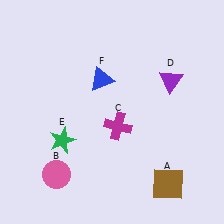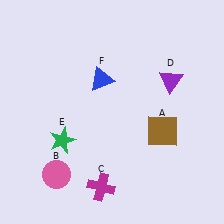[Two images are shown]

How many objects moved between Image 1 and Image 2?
2 objects moved between the two images.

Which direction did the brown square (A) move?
The brown square (A) moved up.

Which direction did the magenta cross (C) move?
The magenta cross (C) moved down.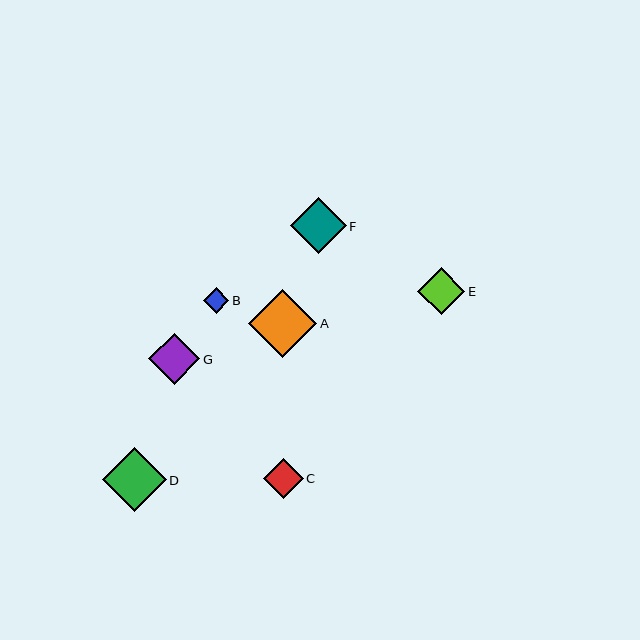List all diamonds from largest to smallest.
From largest to smallest: A, D, F, G, E, C, B.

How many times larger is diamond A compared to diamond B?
Diamond A is approximately 2.6 times the size of diamond B.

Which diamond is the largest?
Diamond A is the largest with a size of approximately 68 pixels.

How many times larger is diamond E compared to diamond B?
Diamond E is approximately 1.8 times the size of diamond B.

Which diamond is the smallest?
Diamond B is the smallest with a size of approximately 26 pixels.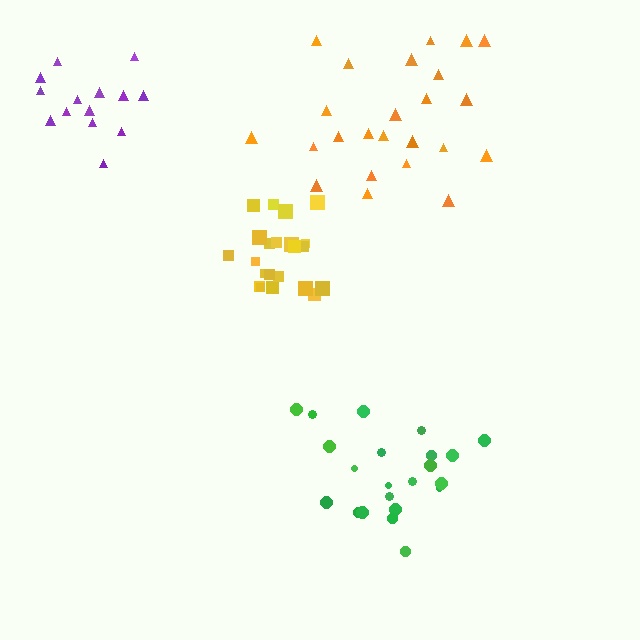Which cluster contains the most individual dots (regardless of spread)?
Orange (24).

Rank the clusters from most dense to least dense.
yellow, purple, green, orange.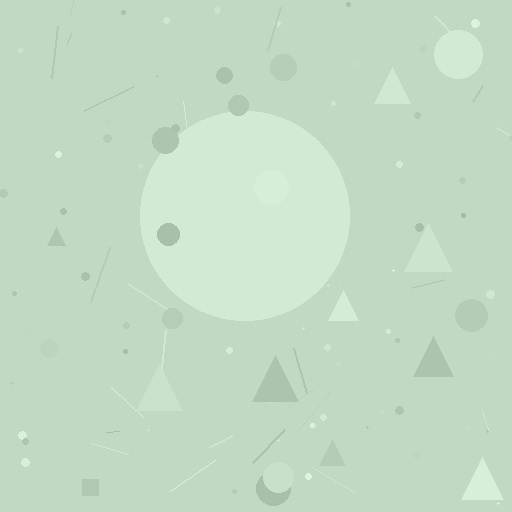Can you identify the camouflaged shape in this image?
The camouflaged shape is a circle.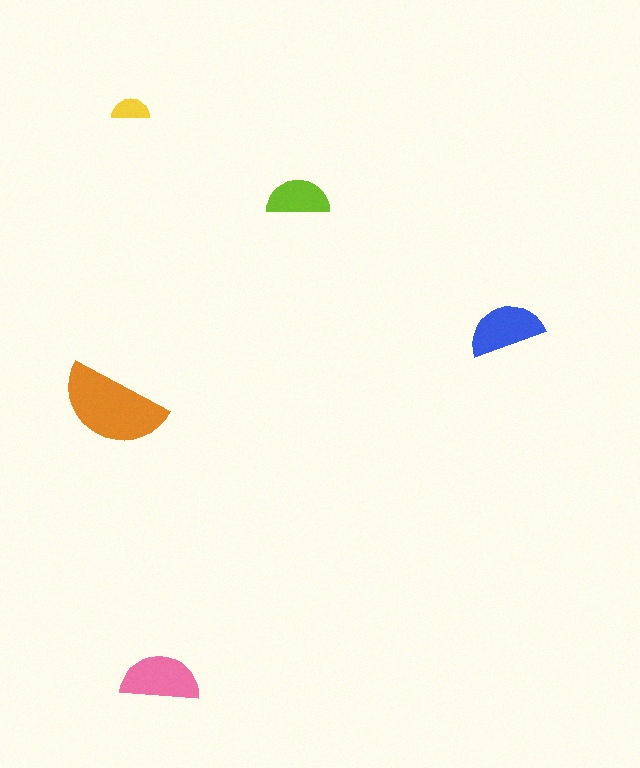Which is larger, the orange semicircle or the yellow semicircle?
The orange one.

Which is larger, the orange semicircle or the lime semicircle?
The orange one.